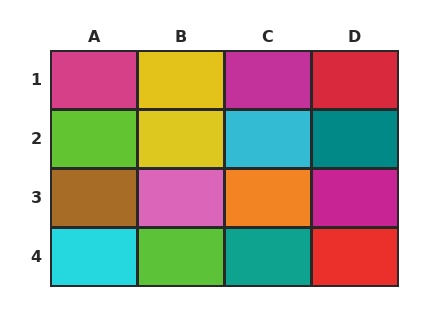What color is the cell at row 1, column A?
Magenta.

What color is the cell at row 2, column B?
Yellow.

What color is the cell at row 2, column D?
Teal.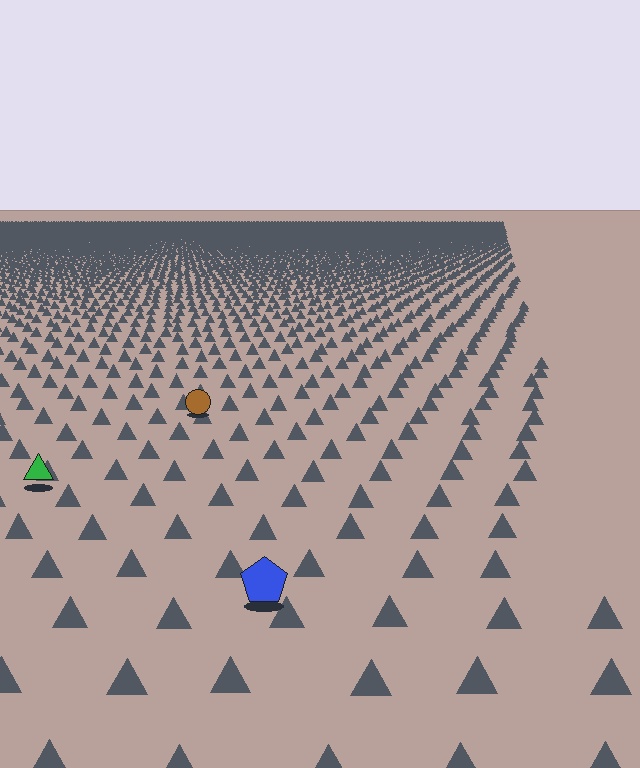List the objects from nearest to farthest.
From nearest to farthest: the blue pentagon, the green triangle, the brown circle.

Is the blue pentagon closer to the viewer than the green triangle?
Yes. The blue pentagon is closer — you can tell from the texture gradient: the ground texture is coarser near it.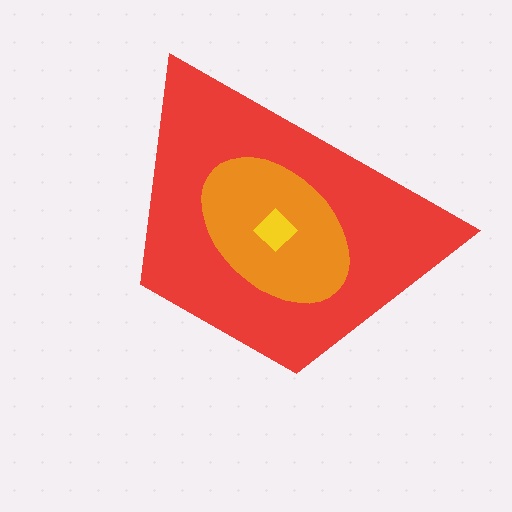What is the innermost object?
The yellow diamond.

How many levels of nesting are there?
3.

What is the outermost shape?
The red trapezoid.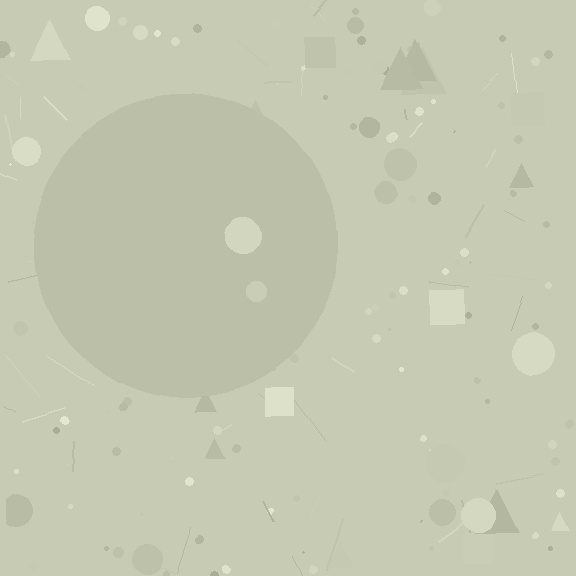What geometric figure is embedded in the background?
A circle is embedded in the background.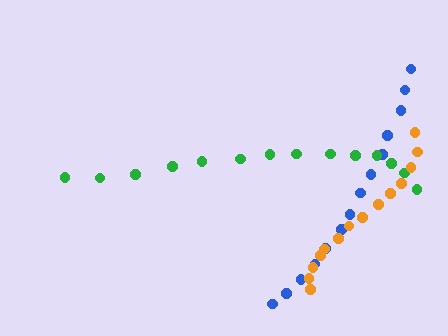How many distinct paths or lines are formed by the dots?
There are 3 distinct paths.